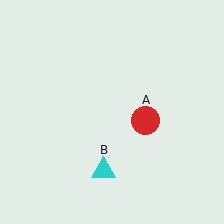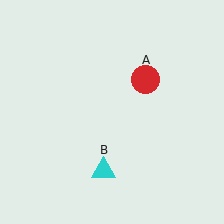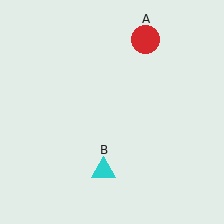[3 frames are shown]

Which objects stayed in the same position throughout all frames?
Cyan triangle (object B) remained stationary.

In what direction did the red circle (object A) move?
The red circle (object A) moved up.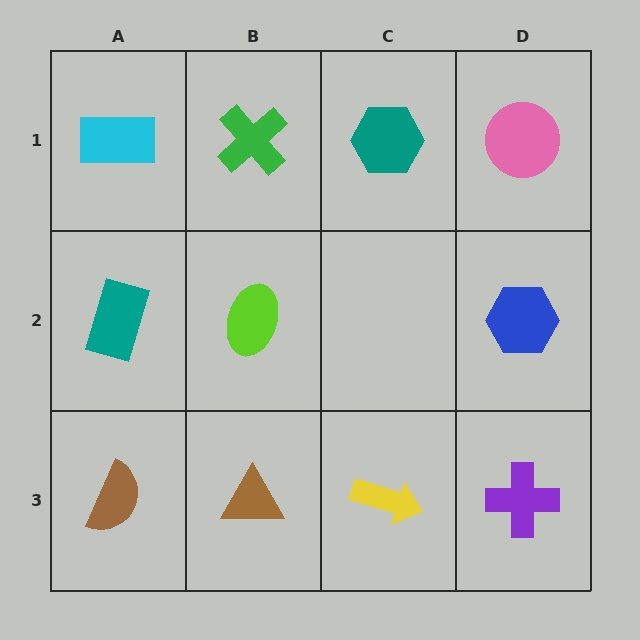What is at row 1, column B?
A green cross.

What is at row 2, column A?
A teal rectangle.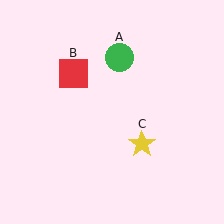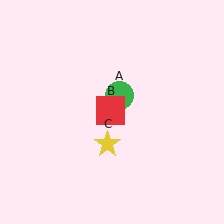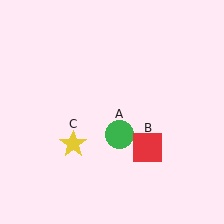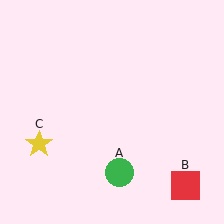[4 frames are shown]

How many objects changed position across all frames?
3 objects changed position: green circle (object A), red square (object B), yellow star (object C).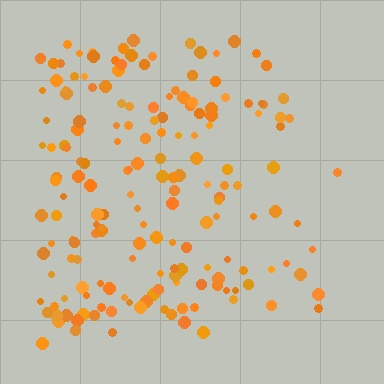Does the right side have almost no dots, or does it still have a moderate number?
Still a moderate number, just noticeably fewer than the left.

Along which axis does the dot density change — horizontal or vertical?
Horizontal.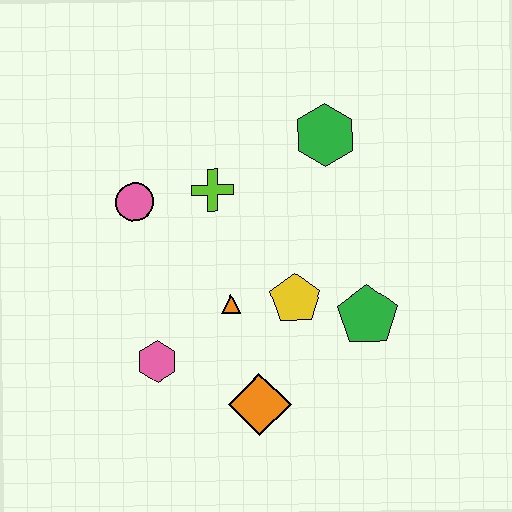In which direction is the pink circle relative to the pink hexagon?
The pink circle is above the pink hexagon.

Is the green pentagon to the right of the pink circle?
Yes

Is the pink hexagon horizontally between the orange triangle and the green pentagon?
No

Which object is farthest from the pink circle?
The green pentagon is farthest from the pink circle.